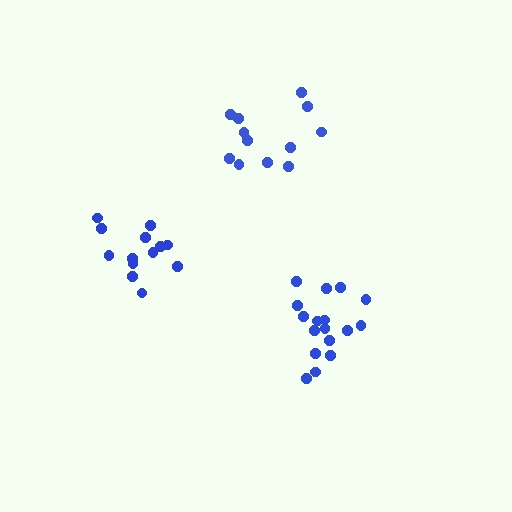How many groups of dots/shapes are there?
There are 3 groups.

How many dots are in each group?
Group 1: 12 dots, Group 2: 17 dots, Group 3: 13 dots (42 total).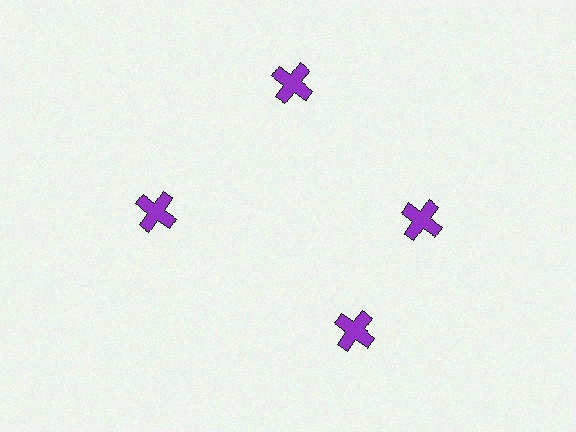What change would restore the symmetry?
The symmetry would be restored by rotating it back into even spacing with its neighbors so that all 4 crosses sit at equal angles and equal distance from the center.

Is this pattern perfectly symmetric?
No. The 4 purple crosses are arranged in a ring, but one element near the 6 o'clock position is rotated out of alignment along the ring, breaking the 4-fold rotational symmetry.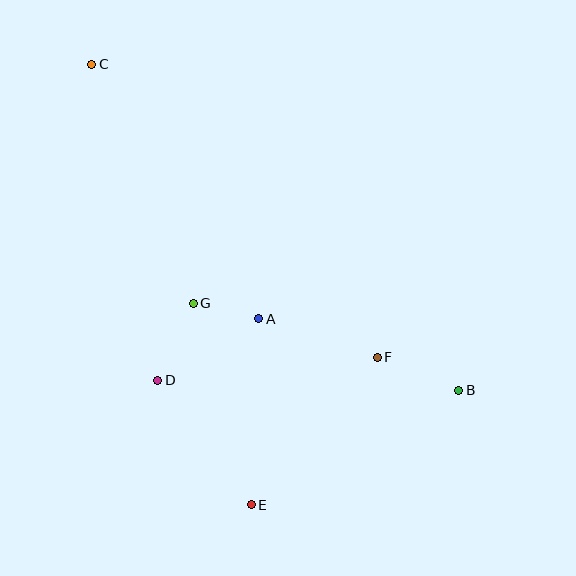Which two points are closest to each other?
Points A and G are closest to each other.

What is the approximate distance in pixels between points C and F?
The distance between C and F is approximately 409 pixels.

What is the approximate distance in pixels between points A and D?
The distance between A and D is approximately 118 pixels.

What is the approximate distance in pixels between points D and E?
The distance between D and E is approximately 155 pixels.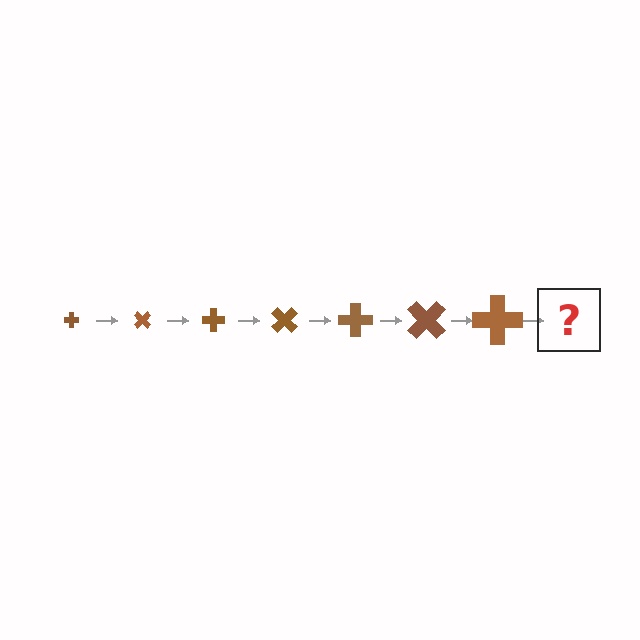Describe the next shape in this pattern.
It should be a cross, larger than the previous one and rotated 315 degrees from the start.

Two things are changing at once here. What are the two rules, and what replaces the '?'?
The two rules are that the cross grows larger each step and it rotates 45 degrees each step. The '?' should be a cross, larger than the previous one and rotated 315 degrees from the start.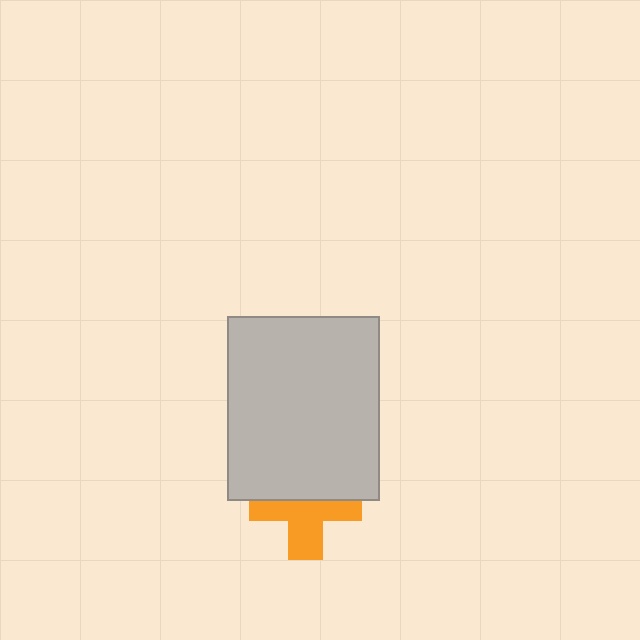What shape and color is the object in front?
The object in front is a light gray rectangle.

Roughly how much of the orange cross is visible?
About half of it is visible (roughly 53%).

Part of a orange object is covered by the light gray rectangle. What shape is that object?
It is a cross.